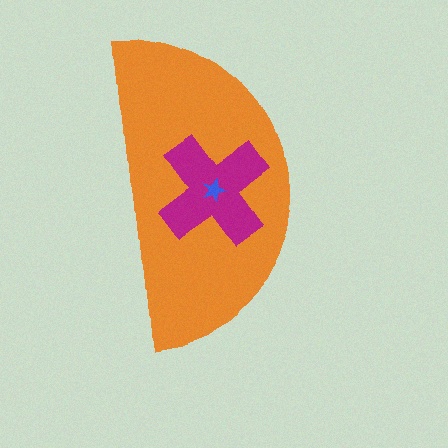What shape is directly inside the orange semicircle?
The magenta cross.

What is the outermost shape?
The orange semicircle.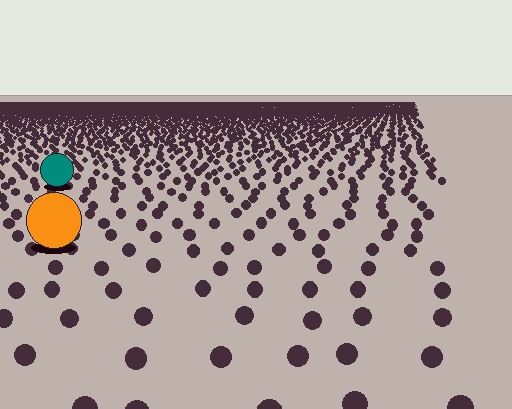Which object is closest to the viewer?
The orange circle is closest. The texture marks near it are larger and more spread out.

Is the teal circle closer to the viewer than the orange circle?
No. The orange circle is closer — you can tell from the texture gradient: the ground texture is coarser near it.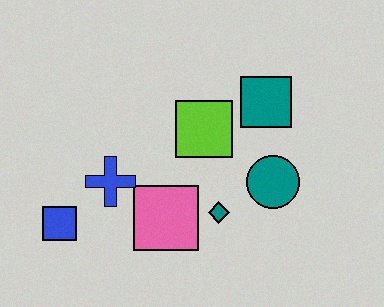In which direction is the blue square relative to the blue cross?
The blue square is to the left of the blue cross.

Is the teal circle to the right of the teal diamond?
Yes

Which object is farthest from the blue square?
The teal square is farthest from the blue square.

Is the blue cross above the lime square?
No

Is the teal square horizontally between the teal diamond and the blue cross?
No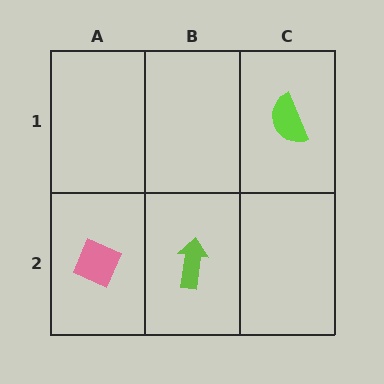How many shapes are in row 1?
1 shape.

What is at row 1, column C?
A lime semicircle.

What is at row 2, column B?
A lime arrow.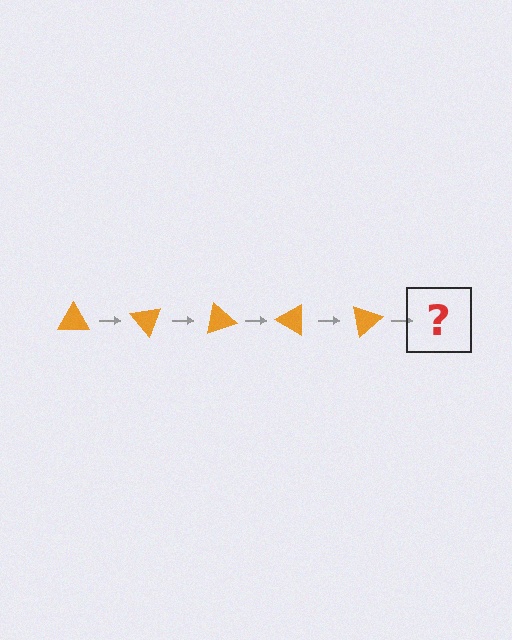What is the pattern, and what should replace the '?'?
The pattern is that the triangle rotates 50 degrees each step. The '?' should be an orange triangle rotated 250 degrees.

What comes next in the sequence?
The next element should be an orange triangle rotated 250 degrees.